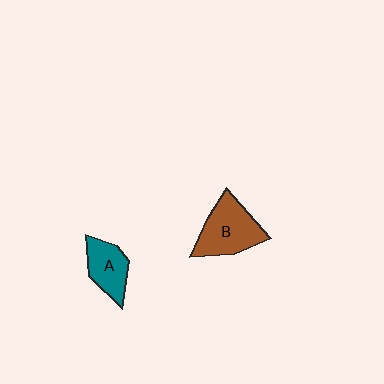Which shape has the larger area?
Shape B (brown).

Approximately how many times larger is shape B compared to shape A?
Approximately 1.4 times.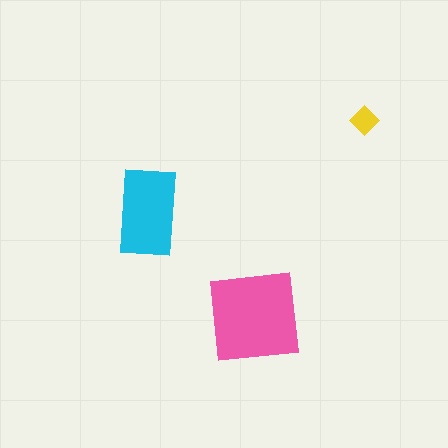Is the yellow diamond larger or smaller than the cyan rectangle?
Smaller.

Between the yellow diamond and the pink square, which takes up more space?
The pink square.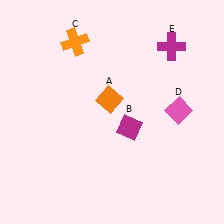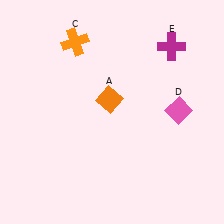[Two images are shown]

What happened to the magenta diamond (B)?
The magenta diamond (B) was removed in Image 2. It was in the bottom-right area of Image 1.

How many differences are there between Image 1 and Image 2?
There is 1 difference between the two images.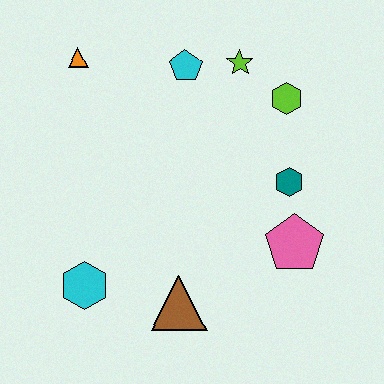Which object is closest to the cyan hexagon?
The brown triangle is closest to the cyan hexagon.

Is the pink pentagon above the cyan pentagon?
No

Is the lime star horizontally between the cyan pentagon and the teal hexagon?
Yes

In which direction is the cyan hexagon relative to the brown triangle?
The cyan hexagon is to the left of the brown triangle.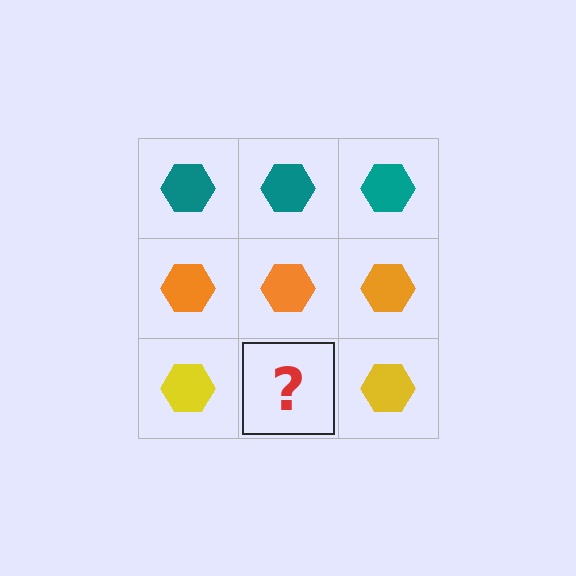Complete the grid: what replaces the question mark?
The question mark should be replaced with a yellow hexagon.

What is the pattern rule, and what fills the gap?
The rule is that each row has a consistent color. The gap should be filled with a yellow hexagon.